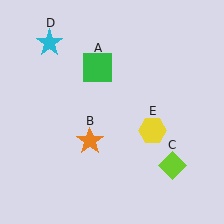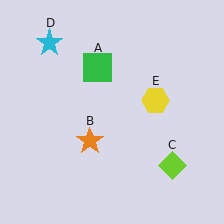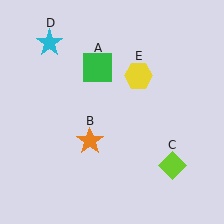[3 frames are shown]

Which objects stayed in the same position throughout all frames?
Green square (object A) and orange star (object B) and lime diamond (object C) and cyan star (object D) remained stationary.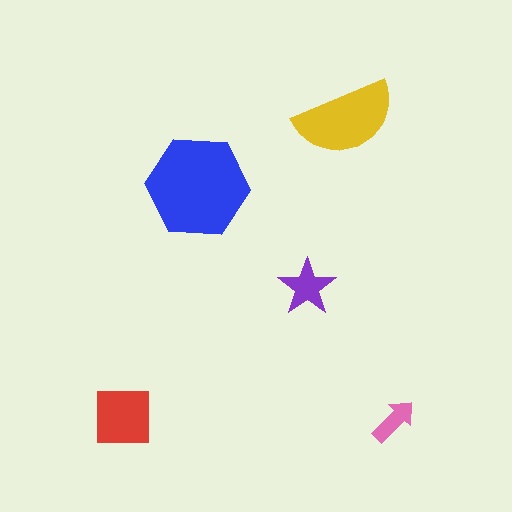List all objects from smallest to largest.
The pink arrow, the purple star, the red square, the yellow semicircle, the blue hexagon.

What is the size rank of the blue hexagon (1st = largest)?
1st.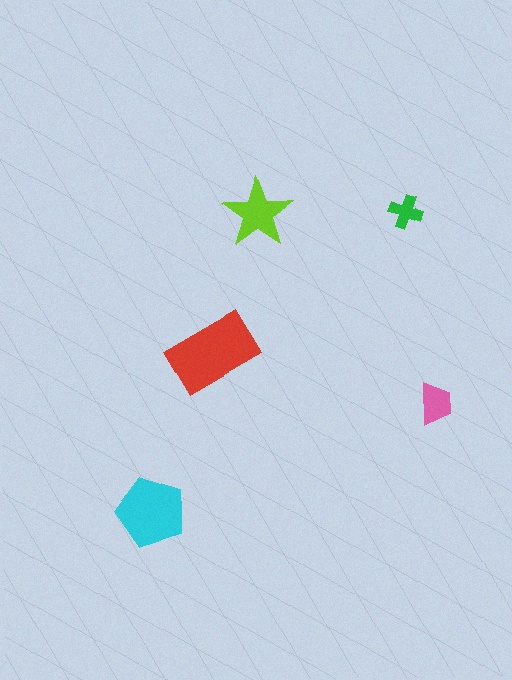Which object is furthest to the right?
The pink trapezoid is rightmost.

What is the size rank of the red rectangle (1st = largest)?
1st.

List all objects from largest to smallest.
The red rectangle, the cyan pentagon, the lime star, the pink trapezoid, the green cross.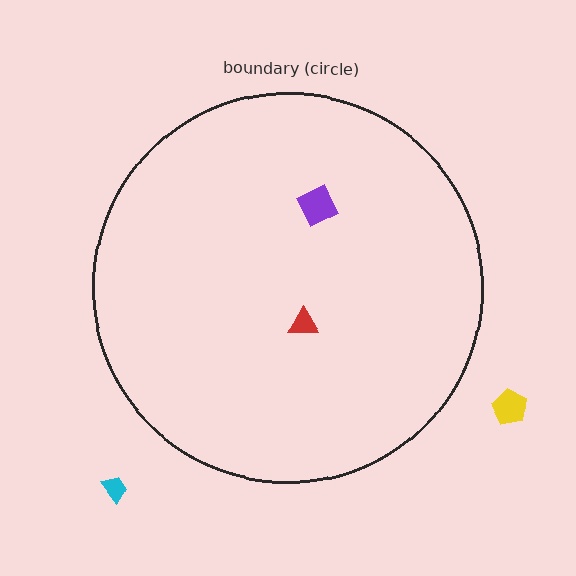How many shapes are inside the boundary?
2 inside, 2 outside.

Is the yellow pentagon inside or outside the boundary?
Outside.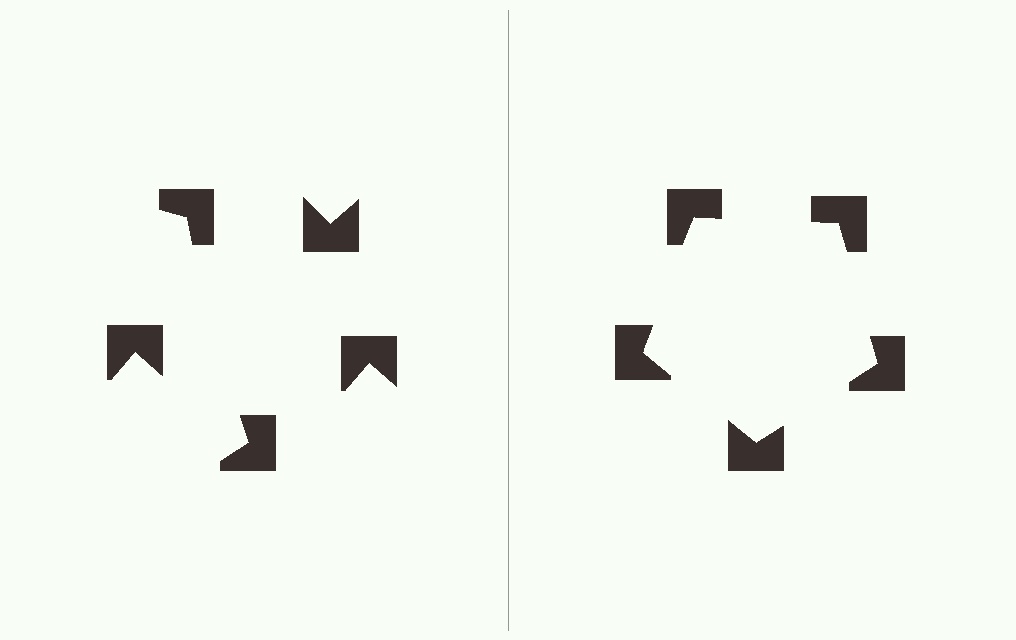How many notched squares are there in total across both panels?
10 — 5 on each side.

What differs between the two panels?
The notched squares are positioned identically on both sides; only the wedge orientations differ. On the right they align to a pentagon; on the left they are misaligned.